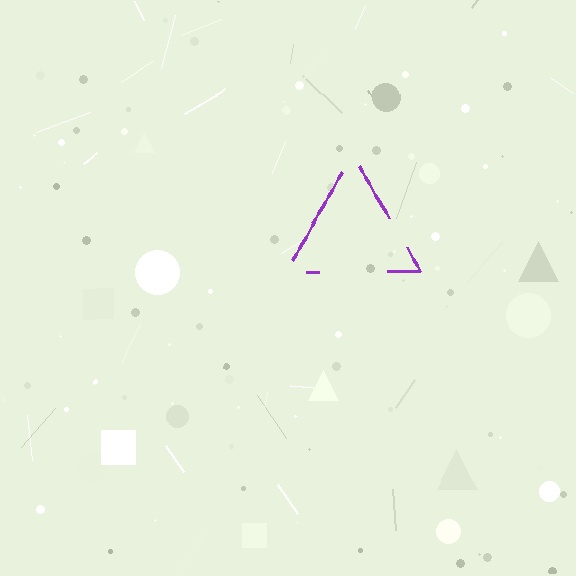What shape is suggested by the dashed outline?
The dashed outline suggests a triangle.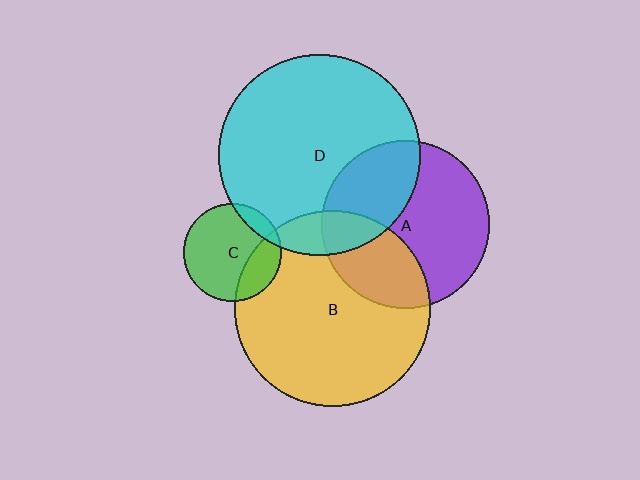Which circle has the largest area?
Circle D (cyan).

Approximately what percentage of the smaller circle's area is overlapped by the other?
Approximately 10%.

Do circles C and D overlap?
Yes.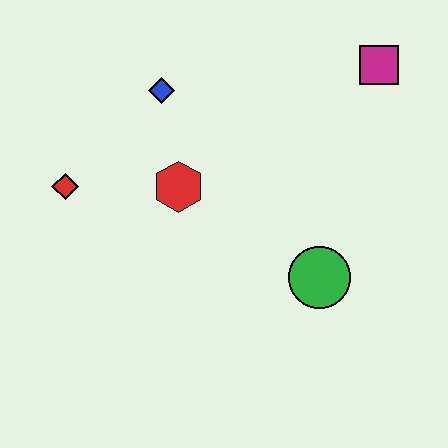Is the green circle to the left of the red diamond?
No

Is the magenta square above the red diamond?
Yes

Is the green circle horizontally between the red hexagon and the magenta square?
Yes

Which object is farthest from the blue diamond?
The green circle is farthest from the blue diamond.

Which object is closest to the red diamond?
The red hexagon is closest to the red diamond.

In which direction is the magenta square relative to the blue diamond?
The magenta square is to the right of the blue diamond.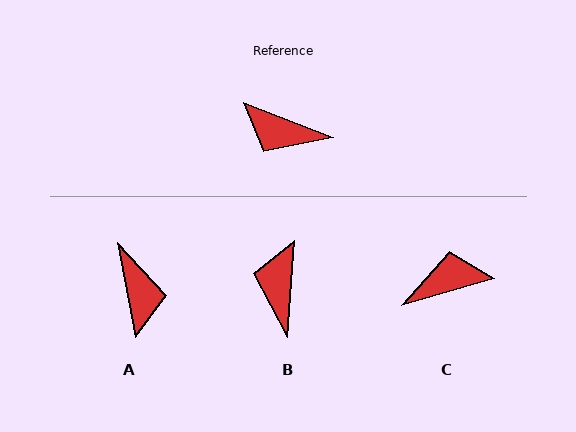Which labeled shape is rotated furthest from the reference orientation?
C, about 142 degrees away.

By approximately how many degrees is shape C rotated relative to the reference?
Approximately 142 degrees clockwise.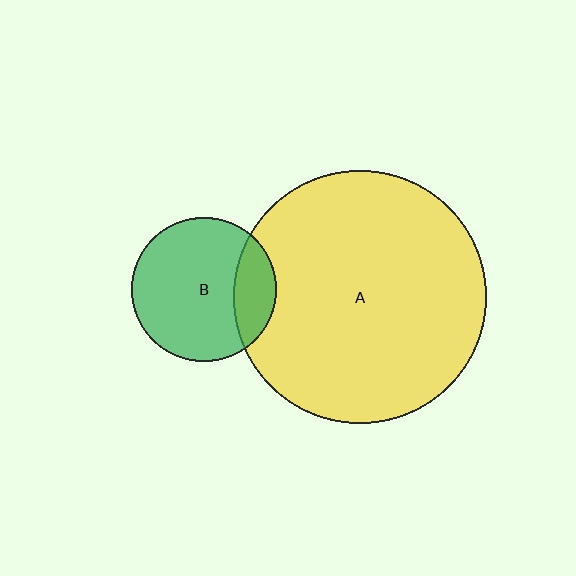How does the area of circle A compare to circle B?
Approximately 3.1 times.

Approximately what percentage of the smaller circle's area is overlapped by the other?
Approximately 20%.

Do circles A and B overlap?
Yes.